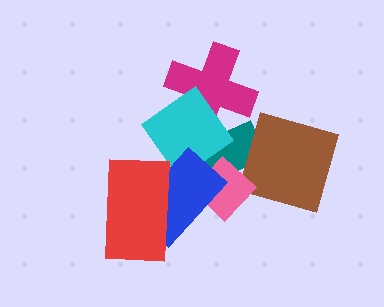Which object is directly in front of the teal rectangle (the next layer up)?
The magenta cross is directly in front of the teal rectangle.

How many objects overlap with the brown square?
1 object overlaps with the brown square.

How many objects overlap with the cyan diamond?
4 objects overlap with the cyan diamond.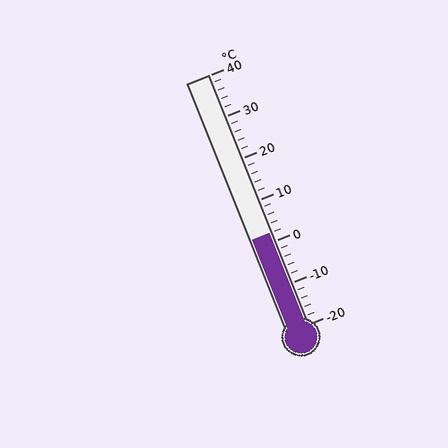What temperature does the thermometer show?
The thermometer shows approximately 2°C.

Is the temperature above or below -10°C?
The temperature is above -10°C.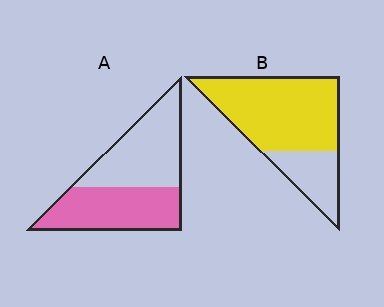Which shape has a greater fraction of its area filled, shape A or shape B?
Shape B.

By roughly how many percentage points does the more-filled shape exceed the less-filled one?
By roughly 25 percentage points (B over A).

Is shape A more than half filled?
Roughly half.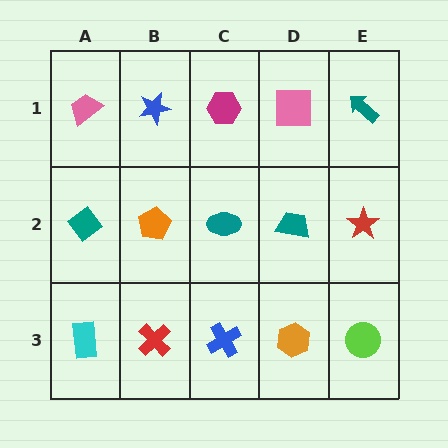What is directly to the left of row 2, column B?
A teal diamond.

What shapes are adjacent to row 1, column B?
An orange pentagon (row 2, column B), a pink trapezoid (row 1, column A), a magenta hexagon (row 1, column C).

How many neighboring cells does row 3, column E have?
2.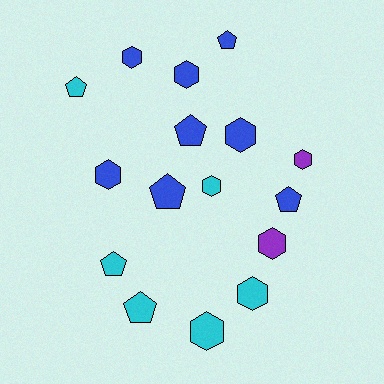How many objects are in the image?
There are 16 objects.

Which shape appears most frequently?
Hexagon, with 9 objects.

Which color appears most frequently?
Blue, with 8 objects.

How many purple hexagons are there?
There are 2 purple hexagons.